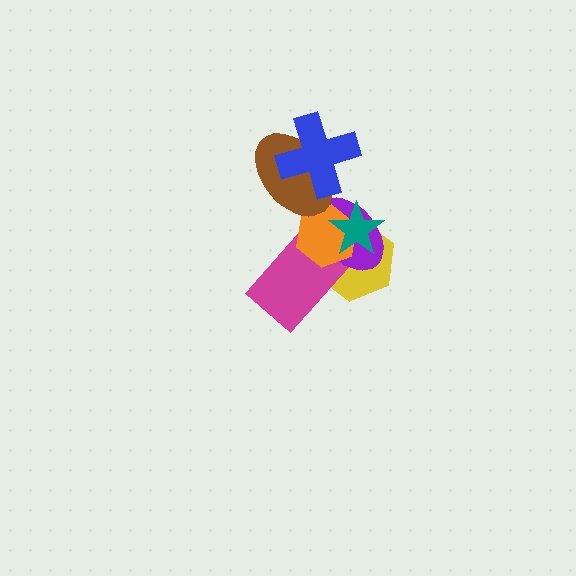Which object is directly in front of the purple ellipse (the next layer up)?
The orange hexagon is directly in front of the purple ellipse.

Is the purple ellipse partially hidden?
Yes, it is partially covered by another shape.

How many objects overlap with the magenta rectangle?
3 objects overlap with the magenta rectangle.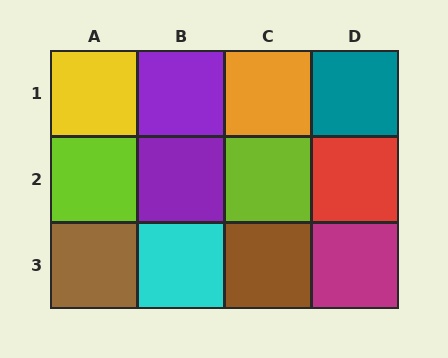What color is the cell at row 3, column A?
Brown.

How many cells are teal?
1 cell is teal.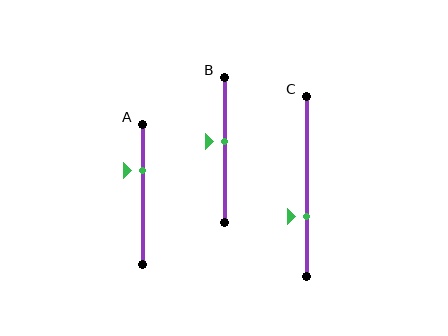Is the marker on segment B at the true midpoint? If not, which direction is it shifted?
No, the marker on segment B is shifted upward by about 6% of the segment length.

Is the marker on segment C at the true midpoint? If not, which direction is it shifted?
No, the marker on segment C is shifted downward by about 17% of the segment length.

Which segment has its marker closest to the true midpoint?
Segment B has its marker closest to the true midpoint.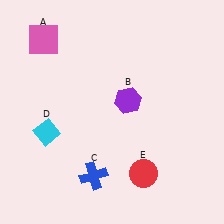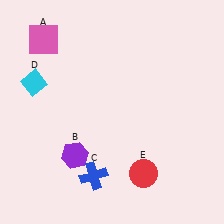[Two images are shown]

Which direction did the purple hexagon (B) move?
The purple hexagon (B) moved down.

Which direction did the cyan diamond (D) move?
The cyan diamond (D) moved up.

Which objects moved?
The objects that moved are: the purple hexagon (B), the cyan diamond (D).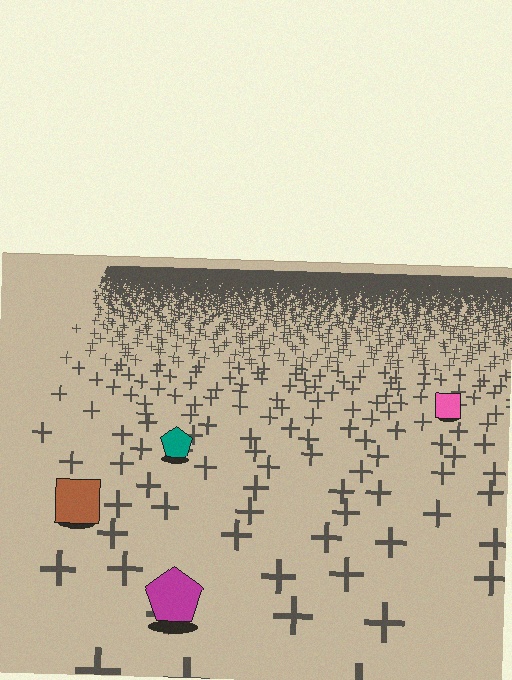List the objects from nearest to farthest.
From nearest to farthest: the magenta pentagon, the brown square, the teal pentagon, the pink square.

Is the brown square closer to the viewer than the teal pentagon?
Yes. The brown square is closer — you can tell from the texture gradient: the ground texture is coarser near it.